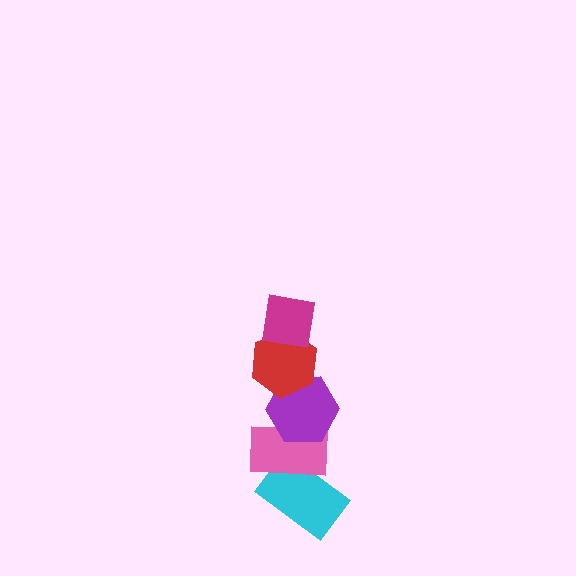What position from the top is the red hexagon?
The red hexagon is 2nd from the top.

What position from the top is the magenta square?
The magenta square is 1st from the top.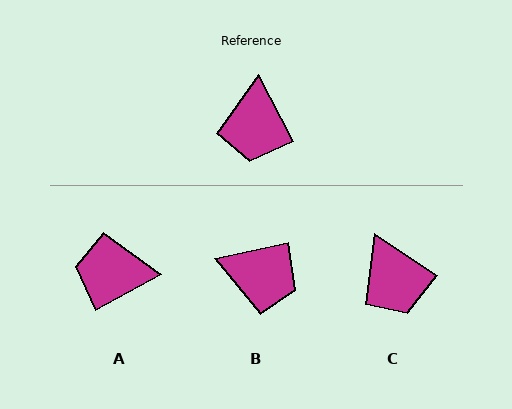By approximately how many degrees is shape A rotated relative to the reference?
Approximately 89 degrees clockwise.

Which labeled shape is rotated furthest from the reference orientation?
A, about 89 degrees away.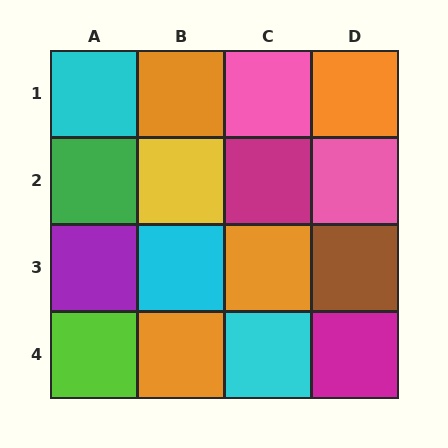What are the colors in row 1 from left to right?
Cyan, orange, pink, orange.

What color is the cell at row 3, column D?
Brown.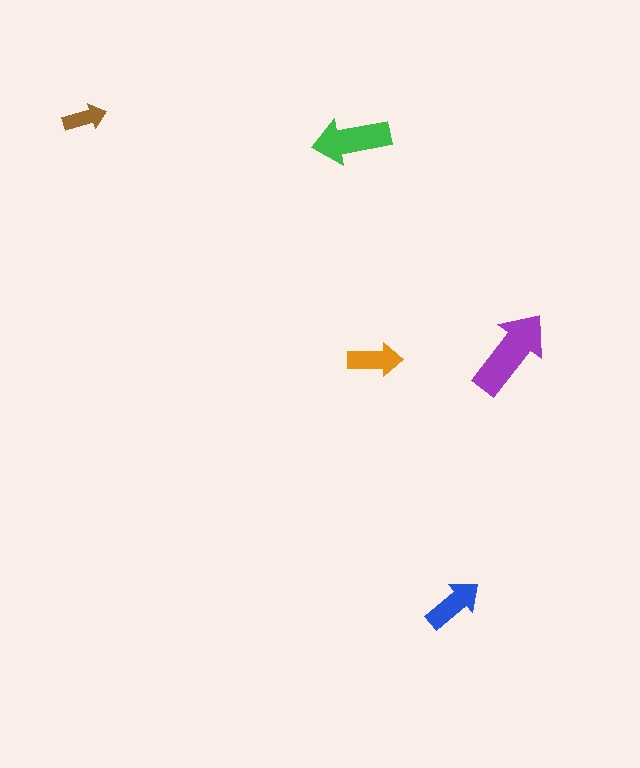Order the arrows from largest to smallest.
the purple one, the green one, the blue one, the orange one, the brown one.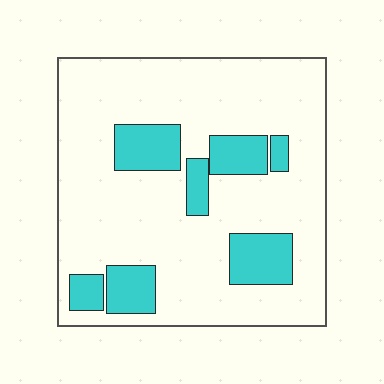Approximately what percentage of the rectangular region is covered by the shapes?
Approximately 20%.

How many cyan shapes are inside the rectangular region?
7.